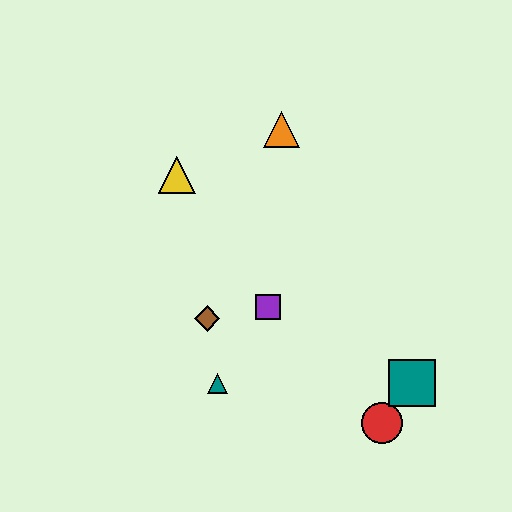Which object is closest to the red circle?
The teal square is closest to the red circle.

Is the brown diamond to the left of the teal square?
Yes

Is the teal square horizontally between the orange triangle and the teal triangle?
No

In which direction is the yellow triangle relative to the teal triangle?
The yellow triangle is above the teal triangle.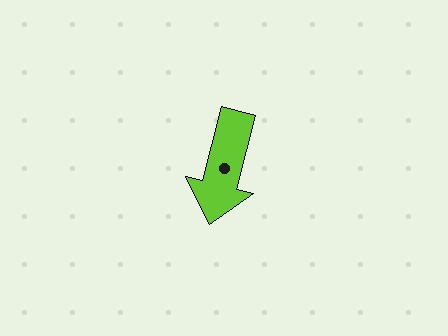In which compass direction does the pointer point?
South.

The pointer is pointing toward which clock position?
Roughly 6 o'clock.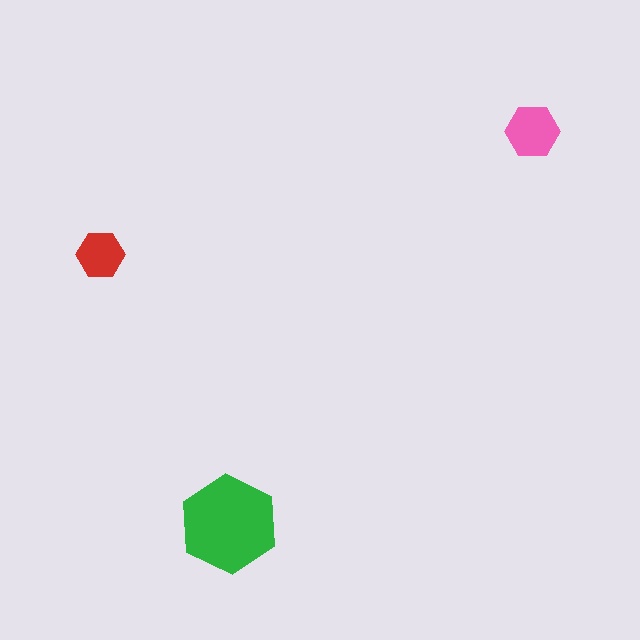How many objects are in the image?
There are 3 objects in the image.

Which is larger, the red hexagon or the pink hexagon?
The pink one.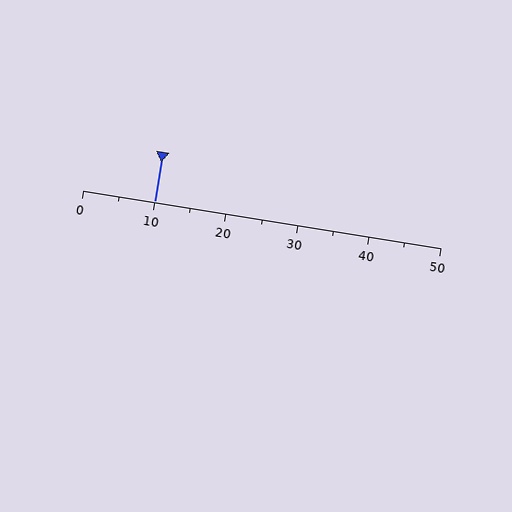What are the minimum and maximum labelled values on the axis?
The axis runs from 0 to 50.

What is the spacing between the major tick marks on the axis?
The major ticks are spaced 10 apart.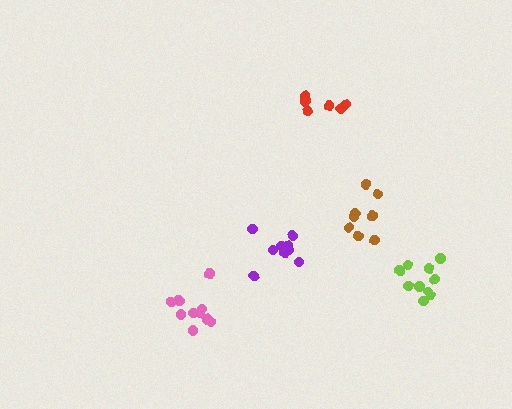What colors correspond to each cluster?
The clusters are colored: pink, purple, lime, brown, red.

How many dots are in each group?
Group 1: 10 dots, Group 2: 9 dots, Group 3: 10 dots, Group 4: 8 dots, Group 5: 6 dots (43 total).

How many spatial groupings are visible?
There are 5 spatial groupings.